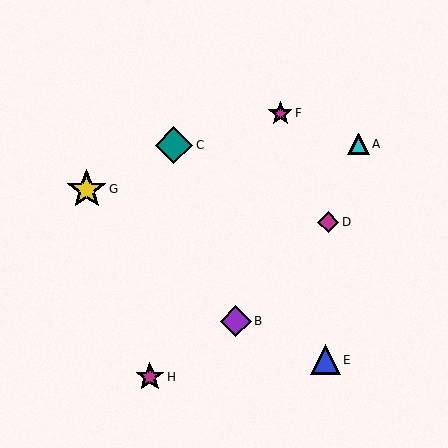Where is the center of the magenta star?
The center of the magenta star is at (280, 114).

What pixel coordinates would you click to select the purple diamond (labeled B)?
Click at (236, 321) to select the purple diamond B.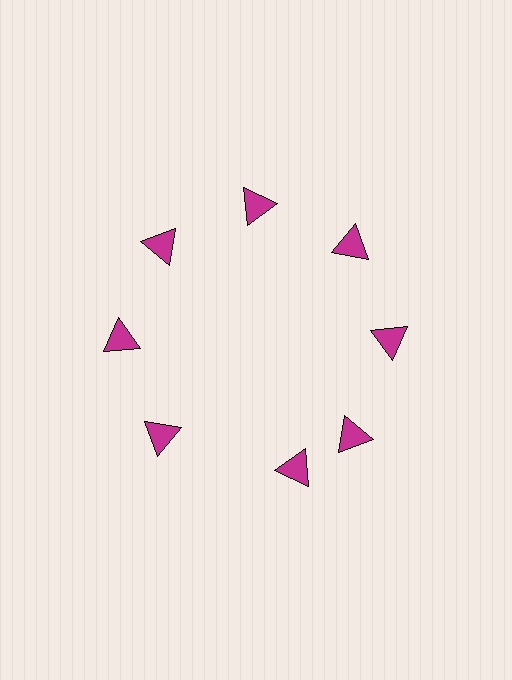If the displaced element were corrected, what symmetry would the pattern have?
It would have 8-fold rotational symmetry — the pattern would map onto itself every 45 degrees.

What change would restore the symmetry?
The symmetry would be restored by rotating it back into even spacing with its neighbors so that all 8 triangles sit at equal angles and equal distance from the center.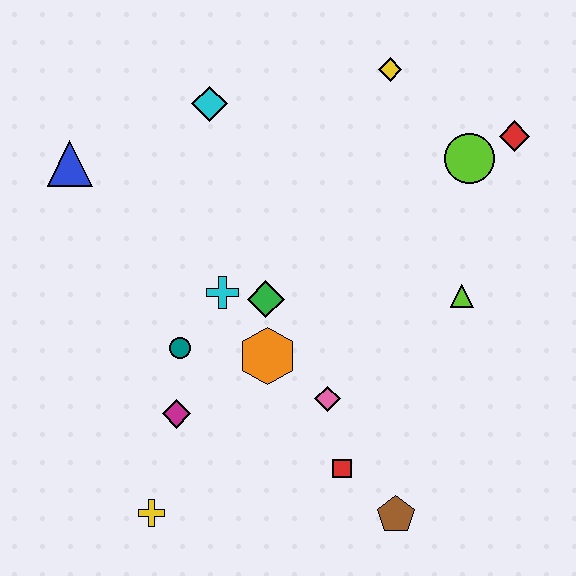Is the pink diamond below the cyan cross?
Yes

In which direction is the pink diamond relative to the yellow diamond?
The pink diamond is below the yellow diamond.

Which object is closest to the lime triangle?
The lime circle is closest to the lime triangle.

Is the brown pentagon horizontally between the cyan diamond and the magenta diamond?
No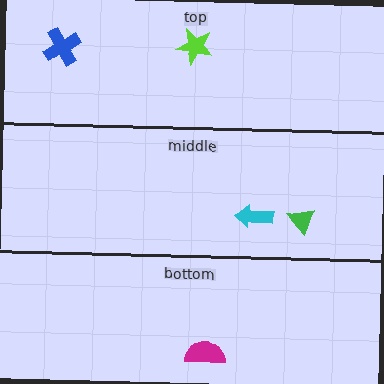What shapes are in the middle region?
The green triangle, the cyan arrow.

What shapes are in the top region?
The blue cross, the lime star.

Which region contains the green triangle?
The middle region.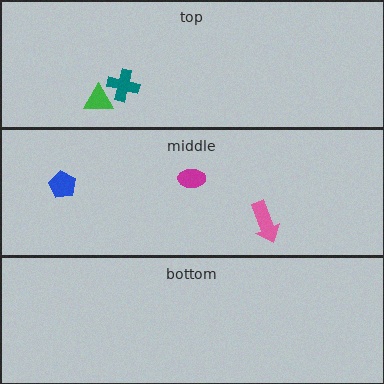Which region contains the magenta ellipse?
The middle region.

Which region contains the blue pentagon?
The middle region.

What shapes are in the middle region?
The magenta ellipse, the pink arrow, the blue pentagon.